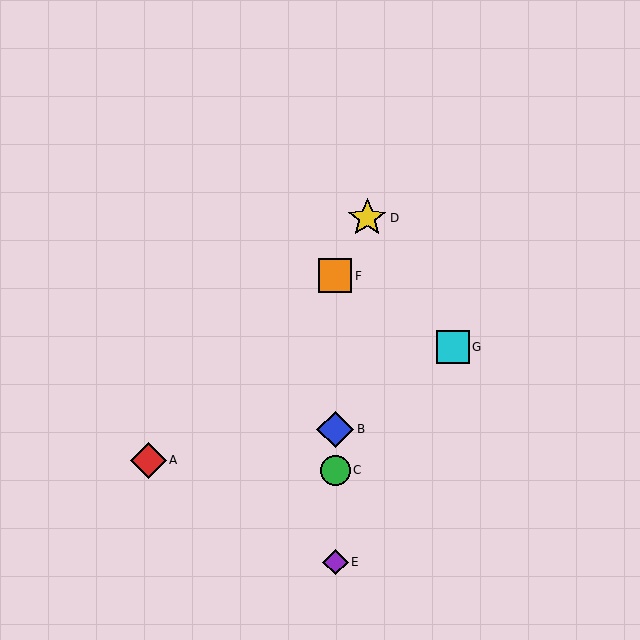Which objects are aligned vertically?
Objects B, C, E, F are aligned vertically.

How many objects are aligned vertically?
4 objects (B, C, E, F) are aligned vertically.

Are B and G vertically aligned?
No, B is at x≈335 and G is at x≈453.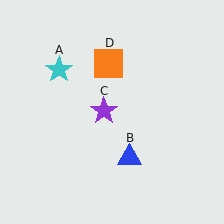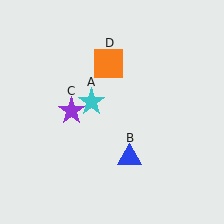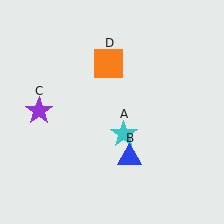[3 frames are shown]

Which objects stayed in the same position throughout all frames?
Blue triangle (object B) and orange square (object D) remained stationary.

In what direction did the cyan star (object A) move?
The cyan star (object A) moved down and to the right.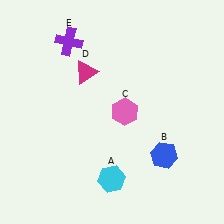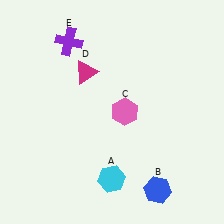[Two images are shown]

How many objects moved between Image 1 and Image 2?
1 object moved between the two images.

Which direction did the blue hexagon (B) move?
The blue hexagon (B) moved down.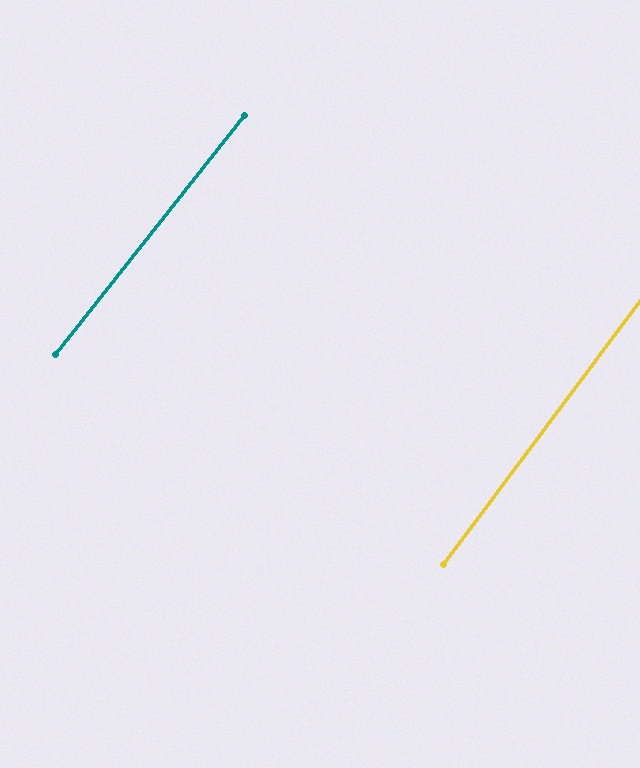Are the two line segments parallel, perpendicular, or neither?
Parallel — their directions differ by only 1.5°.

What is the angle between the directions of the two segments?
Approximately 1 degree.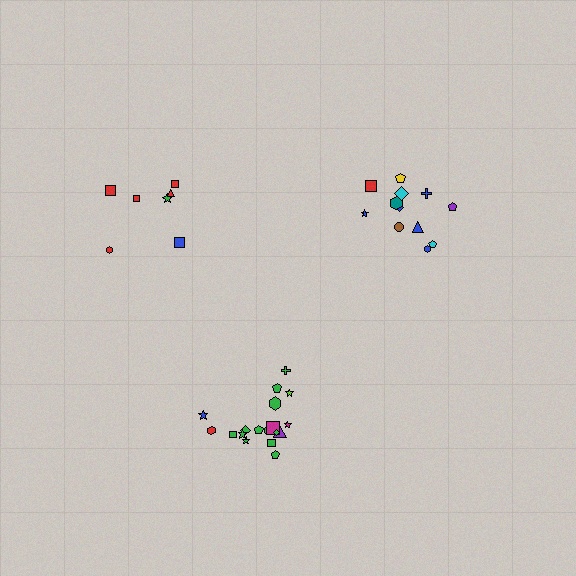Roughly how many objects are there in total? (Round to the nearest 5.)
Roughly 35 objects in total.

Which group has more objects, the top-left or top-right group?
The top-right group.